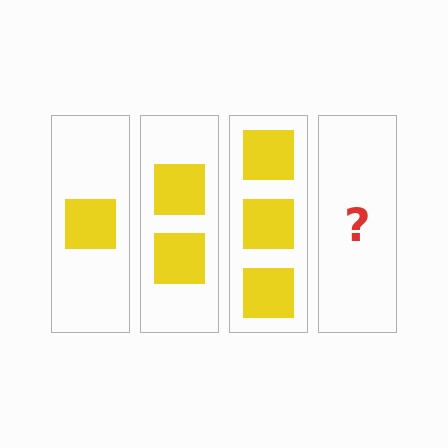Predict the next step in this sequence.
The next step is 4 squares.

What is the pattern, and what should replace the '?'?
The pattern is that each step adds one more square. The '?' should be 4 squares.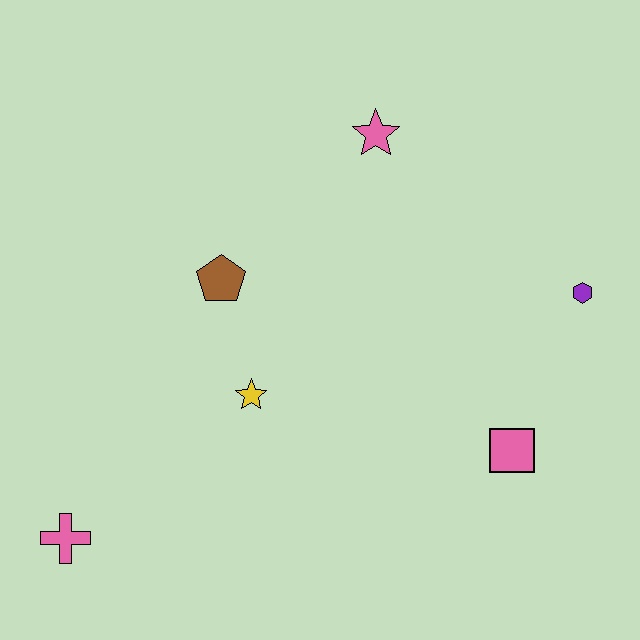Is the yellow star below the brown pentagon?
Yes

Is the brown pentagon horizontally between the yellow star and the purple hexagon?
No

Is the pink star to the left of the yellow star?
No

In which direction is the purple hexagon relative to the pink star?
The purple hexagon is to the right of the pink star.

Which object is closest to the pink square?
The purple hexagon is closest to the pink square.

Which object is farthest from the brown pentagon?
The purple hexagon is farthest from the brown pentagon.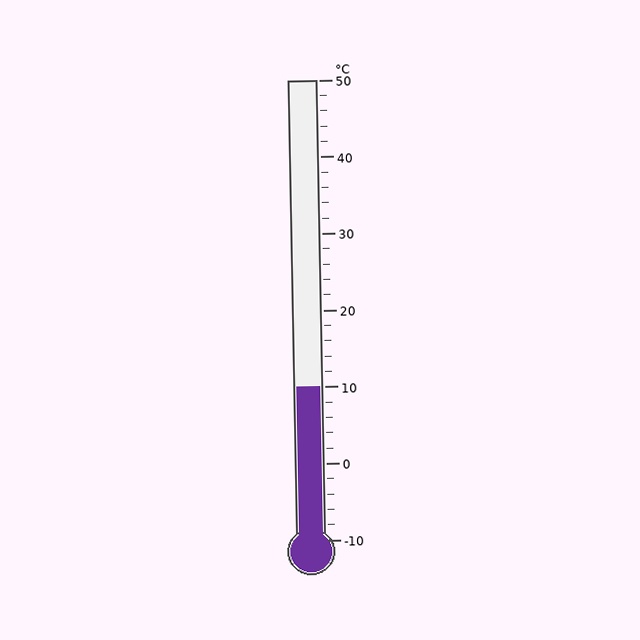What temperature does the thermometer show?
The thermometer shows approximately 10°C.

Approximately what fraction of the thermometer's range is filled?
The thermometer is filled to approximately 35% of its range.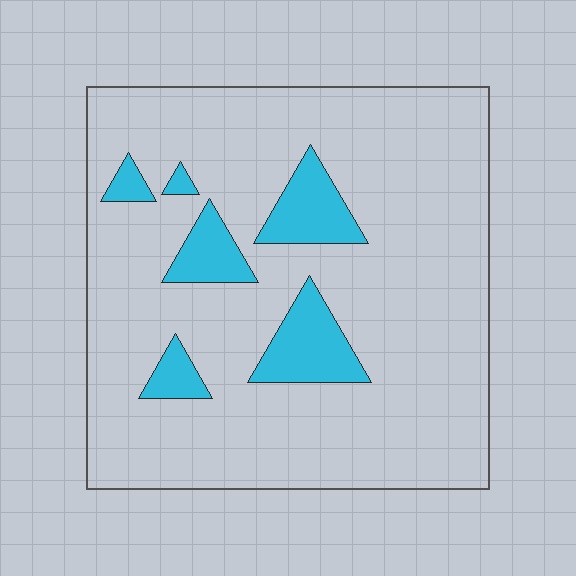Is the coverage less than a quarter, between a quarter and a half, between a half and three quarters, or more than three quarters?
Less than a quarter.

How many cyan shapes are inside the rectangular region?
6.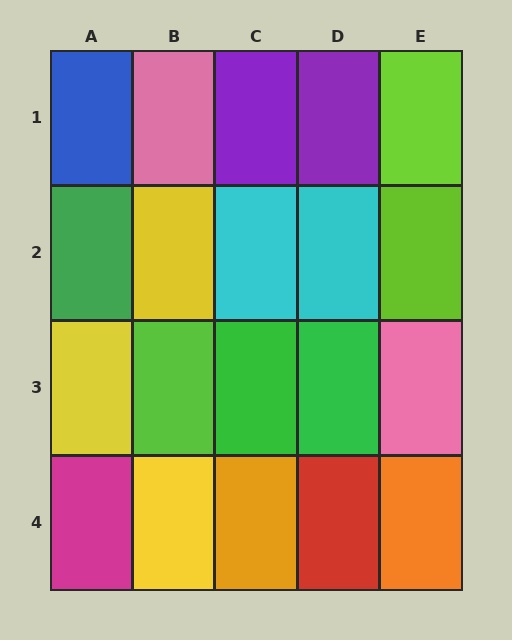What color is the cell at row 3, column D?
Green.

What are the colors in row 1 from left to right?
Blue, pink, purple, purple, lime.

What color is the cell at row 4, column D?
Red.